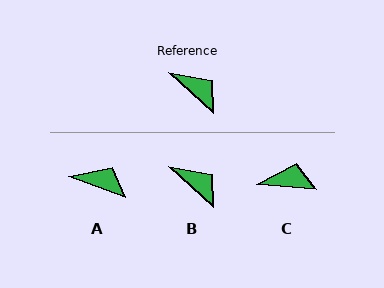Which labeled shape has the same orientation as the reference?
B.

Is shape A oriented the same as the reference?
No, it is off by about 22 degrees.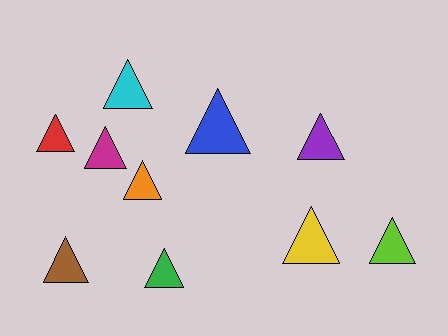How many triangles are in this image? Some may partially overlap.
There are 10 triangles.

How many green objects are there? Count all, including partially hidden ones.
There is 1 green object.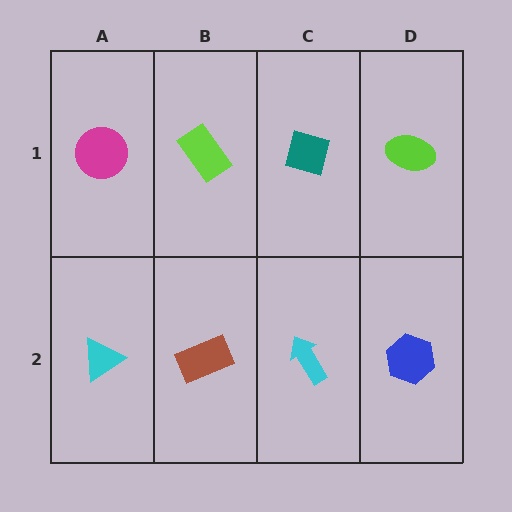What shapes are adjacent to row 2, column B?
A lime rectangle (row 1, column B), a cyan triangle (row 2, column A), a cyan arrow (row 2, column C).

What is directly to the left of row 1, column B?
A magenta circle.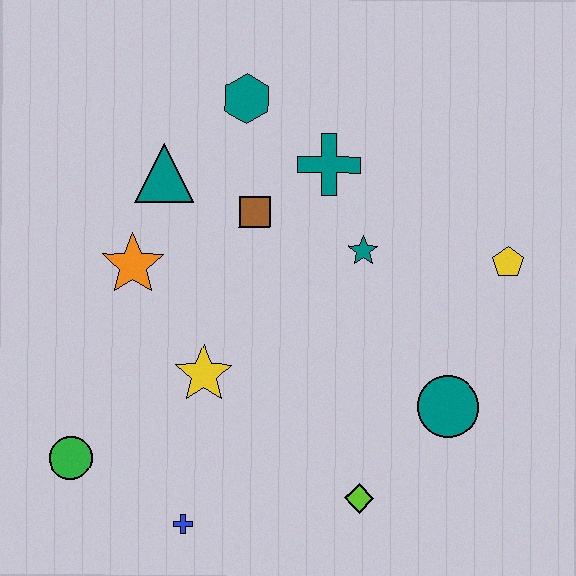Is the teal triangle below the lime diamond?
No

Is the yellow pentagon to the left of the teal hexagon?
No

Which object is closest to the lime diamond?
The teal circle is closest to the lime diamond.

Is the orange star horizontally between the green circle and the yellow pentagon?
Yes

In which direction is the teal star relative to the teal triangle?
The teal star is to the right of the teal triangle.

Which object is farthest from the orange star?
The yellow pentagon is farthest from the orange star.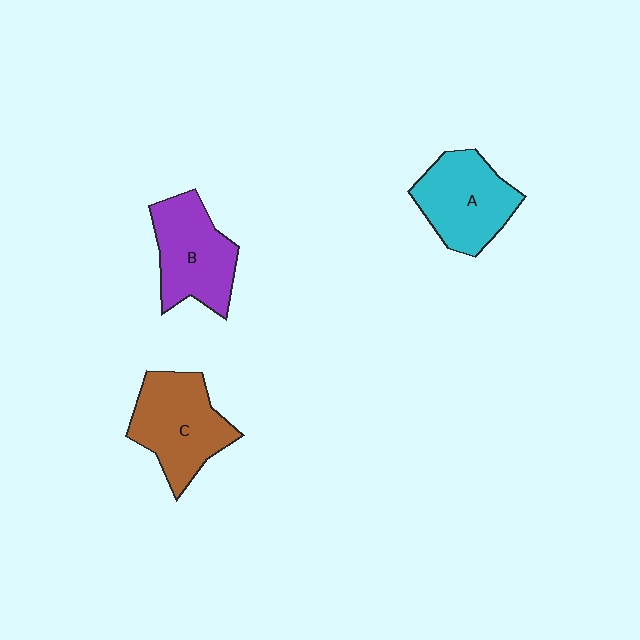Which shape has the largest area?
Shape C (brown).